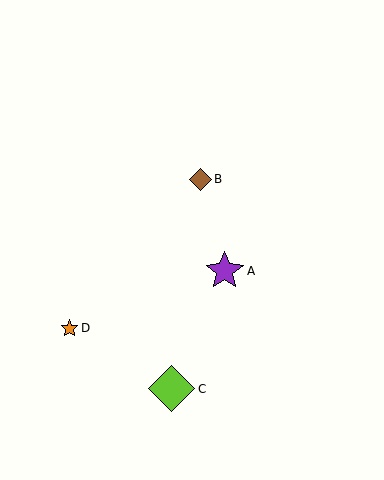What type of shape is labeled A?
Shape A is a purple star.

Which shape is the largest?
The lime diamond (labeled C) is the largest.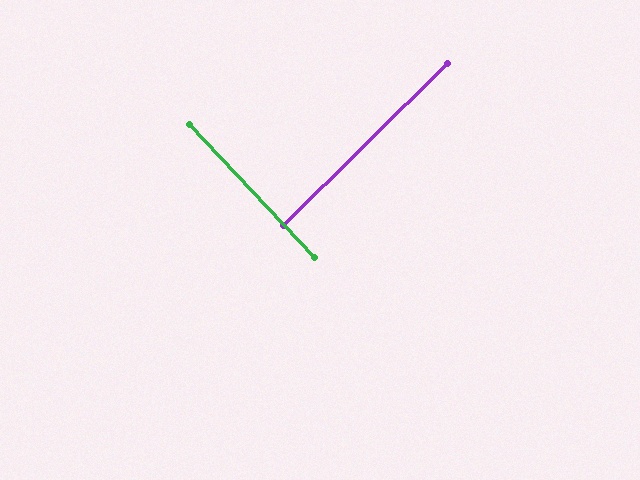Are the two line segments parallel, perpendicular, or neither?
Perpendicular — they meet at approximately 89°.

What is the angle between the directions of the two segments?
Approximately 89 degrees.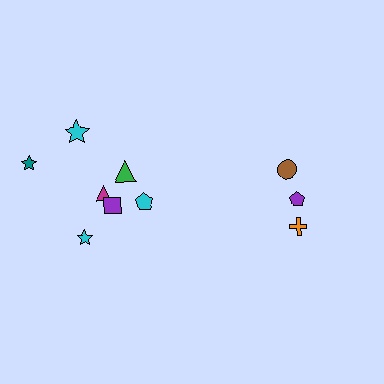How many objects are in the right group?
There are 3 objects.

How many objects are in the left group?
There are 7 objects.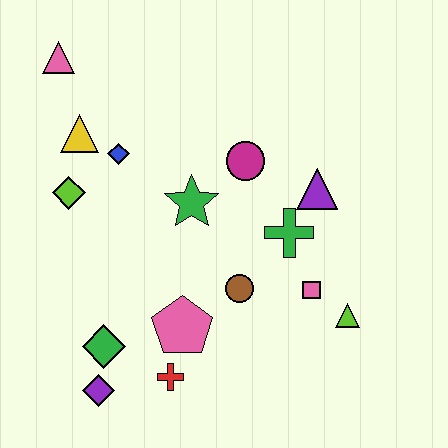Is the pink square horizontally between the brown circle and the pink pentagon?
No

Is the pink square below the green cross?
Yes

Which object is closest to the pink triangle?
The yellow triangle is closest to the pink triangle.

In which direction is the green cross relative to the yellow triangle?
The green cross is to the right of the yellow triangle.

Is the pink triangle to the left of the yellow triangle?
Yes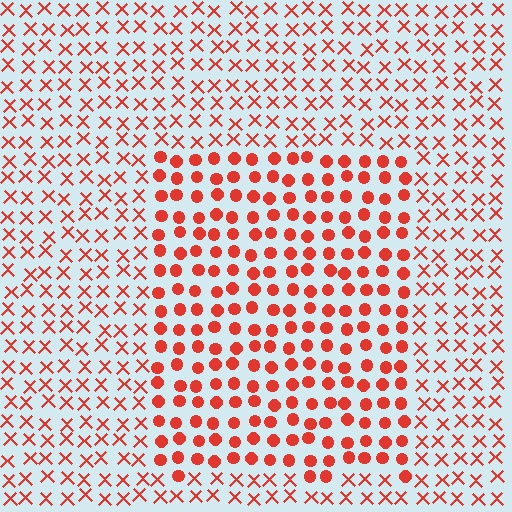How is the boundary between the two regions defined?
The boundary is defined by a change in element shape: circles inside vs. X marks outside. All elements share the same color and spacing.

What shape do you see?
I see a rectangle.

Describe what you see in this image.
The image is filled with small red elements arranged in a uniform grid. A rectangle-shaped region contains circles, while the surrounding area contains X marks. The boundary is defined purely by the change in element shape.